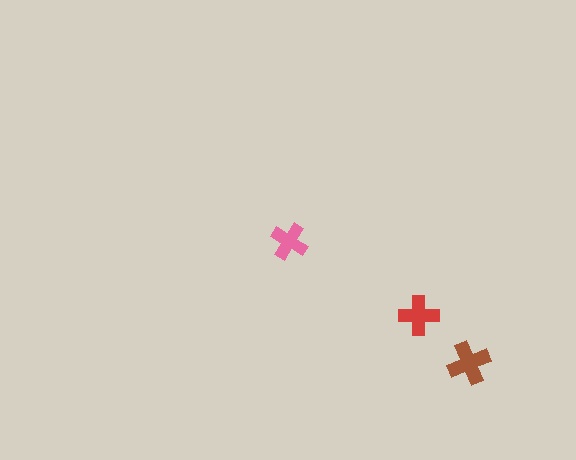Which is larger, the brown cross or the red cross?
The brown one.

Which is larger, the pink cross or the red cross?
The red one.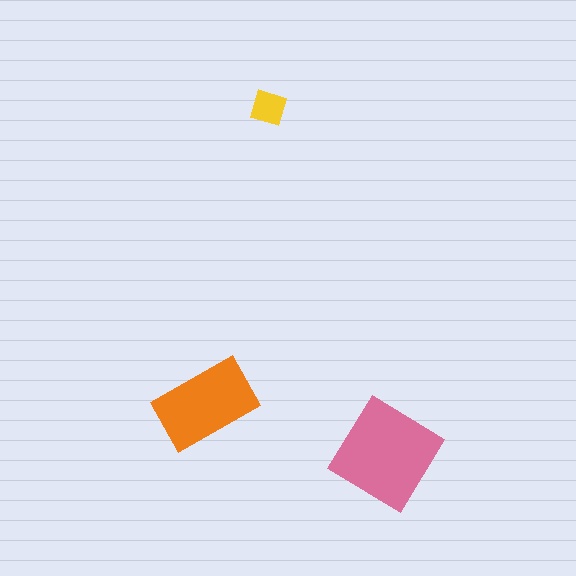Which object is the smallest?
The yellow diamond.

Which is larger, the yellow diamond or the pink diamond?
The pink diamond.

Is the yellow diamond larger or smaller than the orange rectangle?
Smaller.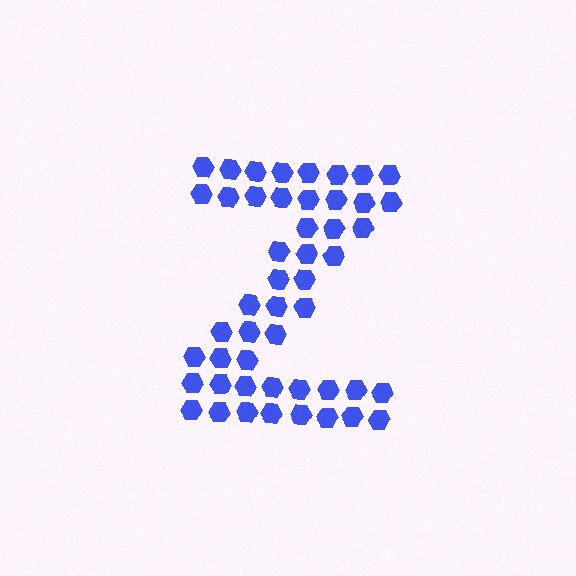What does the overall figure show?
The overall figure shows the letter Z.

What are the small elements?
The small elements are hexagons.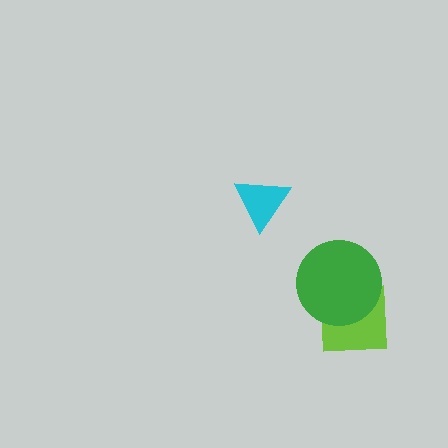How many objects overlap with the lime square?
1 object overlaps with the lime square.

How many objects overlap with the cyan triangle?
0 objects overlap with the cyan triangle.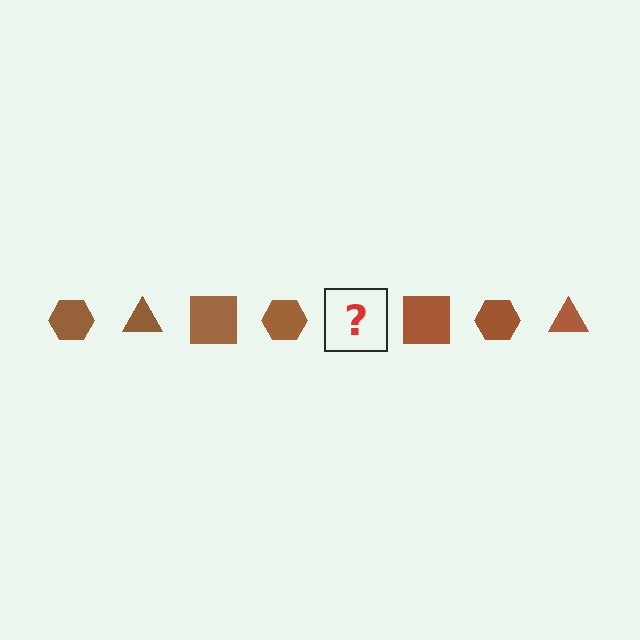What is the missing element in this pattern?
The missing element is a brown triangle.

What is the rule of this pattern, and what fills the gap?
The rule is that the pattern cycles through hexagon, triangle, square shapes in brown. The gap should be filled with a brown triangle.